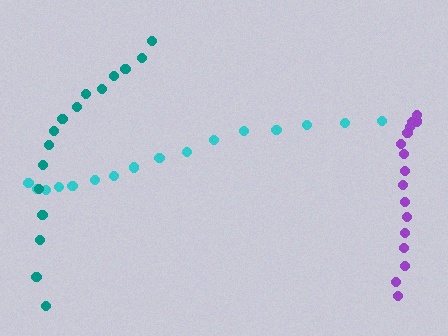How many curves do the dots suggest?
There are 3 distinct paths.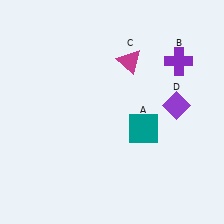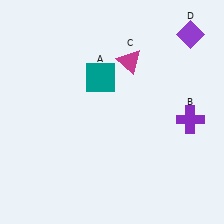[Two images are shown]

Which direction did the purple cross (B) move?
The purple cross (B) moved down.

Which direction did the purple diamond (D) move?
The purple diamond (D) moved up.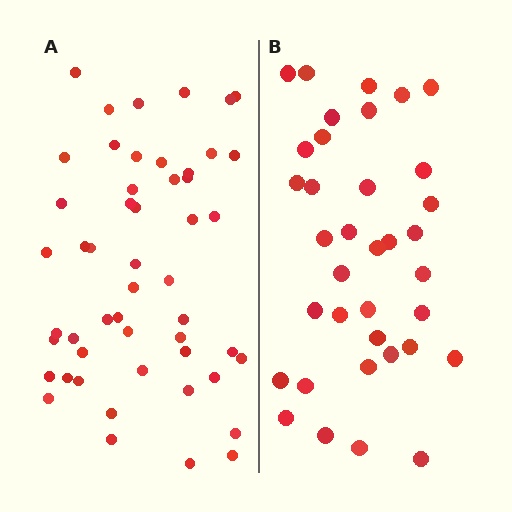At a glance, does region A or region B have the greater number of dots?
Region A (the left region) has more dots.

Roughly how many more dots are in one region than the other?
Region A has approximately 15 more dots than region B.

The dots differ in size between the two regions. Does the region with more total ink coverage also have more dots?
No. Region B has more total ink coverage because its dots are larger, but region A actually contains more individual dots. Total area can be misleading — the number of items is what matters here.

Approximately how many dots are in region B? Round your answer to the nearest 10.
About 40 dots. (The exact count is 36, which rounds to 40.)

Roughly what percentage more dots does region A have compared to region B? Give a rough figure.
About 40% more.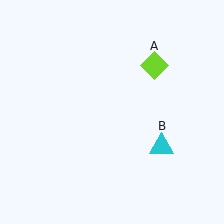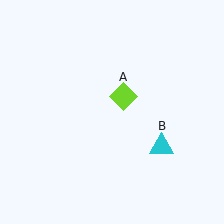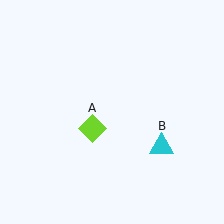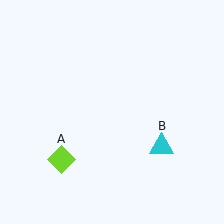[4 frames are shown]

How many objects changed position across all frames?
1 object changed position: lime diamond (object A).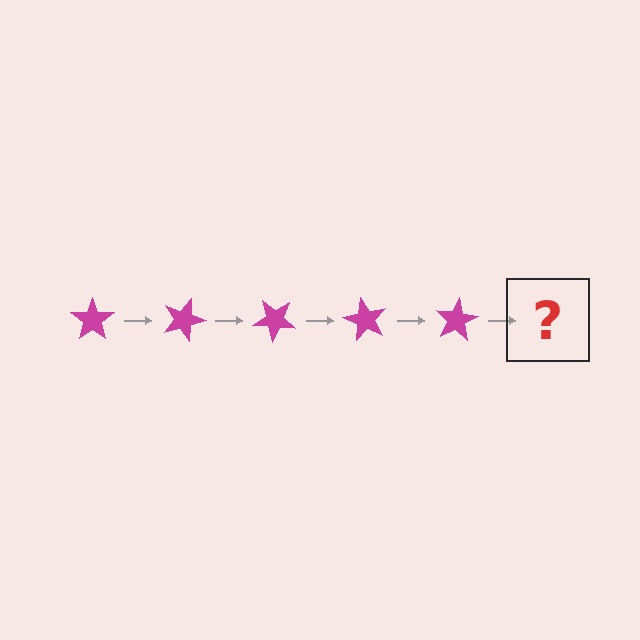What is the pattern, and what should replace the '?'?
The pattern is that the star rotates 20 degrees each step. The '?' should be a magenta star rotated 100 degrees.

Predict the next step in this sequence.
The next step is a magenta star rotated 100 degrees.